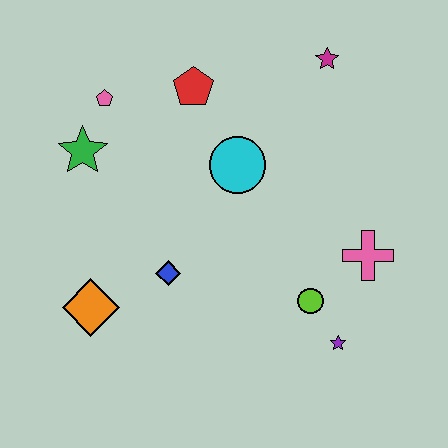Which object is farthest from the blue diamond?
The magenta star is farthest from the blue diamond.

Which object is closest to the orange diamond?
The blue diamond is closest to the orange diamond.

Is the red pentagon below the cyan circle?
No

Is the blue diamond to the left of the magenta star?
Yes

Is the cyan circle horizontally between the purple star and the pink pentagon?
Yes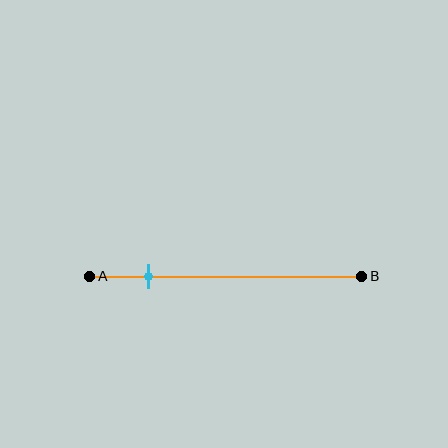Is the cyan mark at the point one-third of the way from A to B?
No, the mark is at about 20% from A, not at the 33% one-third point.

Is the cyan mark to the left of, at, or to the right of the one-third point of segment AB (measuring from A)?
The cyan mark is to the left of the one-third point of segment AB.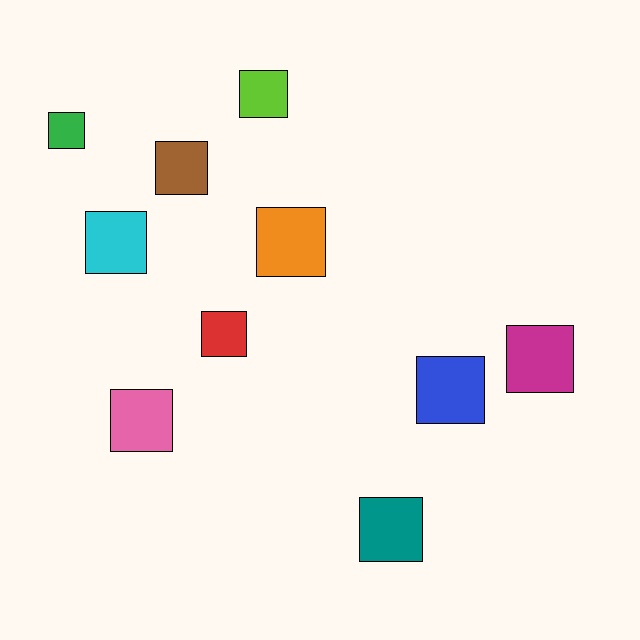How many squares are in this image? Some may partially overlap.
There are 10 squares.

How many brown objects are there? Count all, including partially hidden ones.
There is 1 brown object.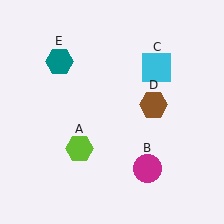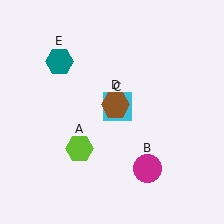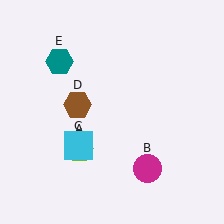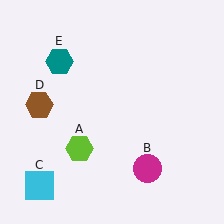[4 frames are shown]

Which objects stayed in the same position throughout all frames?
Lime hexagon (object A) and magenta circle (object B) and teal hexagon (object E) remained stationary.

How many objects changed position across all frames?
2 objects changed position: cyan square (object C), brown hexagon (object D).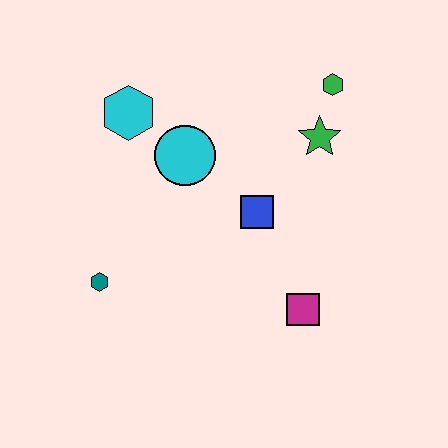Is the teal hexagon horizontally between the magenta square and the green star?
No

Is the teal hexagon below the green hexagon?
Yes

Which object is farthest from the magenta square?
The cyan hexagon is farthest from the magenta square.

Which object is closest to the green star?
The green hexagon is closest to the green star.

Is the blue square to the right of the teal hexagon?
Yes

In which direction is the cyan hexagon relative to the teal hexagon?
The cyan hexagon is above the teal hexagon.